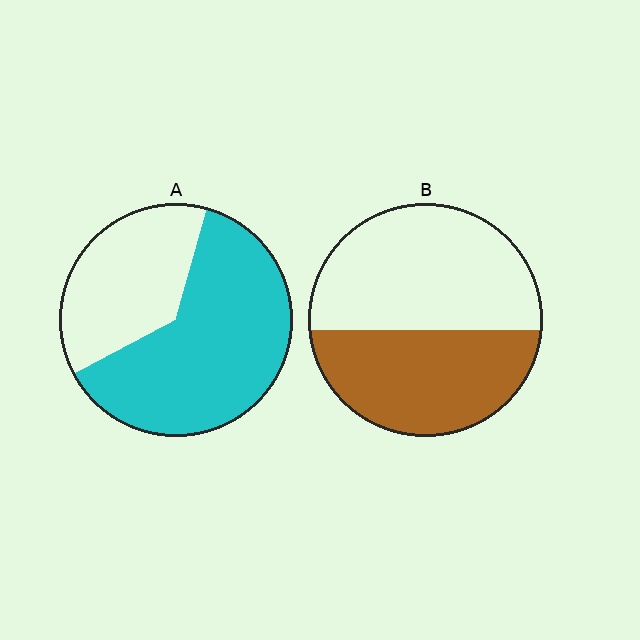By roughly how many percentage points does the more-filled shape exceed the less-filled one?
By roughly 20 percentage points (A over B).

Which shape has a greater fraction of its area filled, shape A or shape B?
Shape A.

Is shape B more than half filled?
No.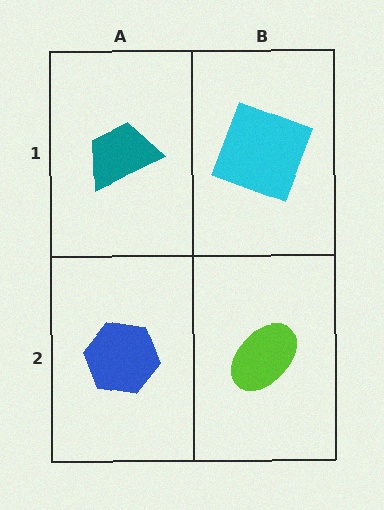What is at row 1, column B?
A cyan square.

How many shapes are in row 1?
2 shapes.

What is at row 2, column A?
A blue hexagon.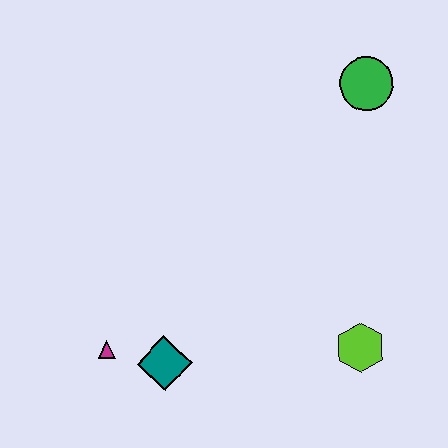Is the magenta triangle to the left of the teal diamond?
Yes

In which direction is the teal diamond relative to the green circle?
The teal diamond is below the green circle.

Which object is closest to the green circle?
The lime hexagon is closest to the green circle.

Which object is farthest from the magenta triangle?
The green circle is farthest from the magenta triangle.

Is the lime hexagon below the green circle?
Yes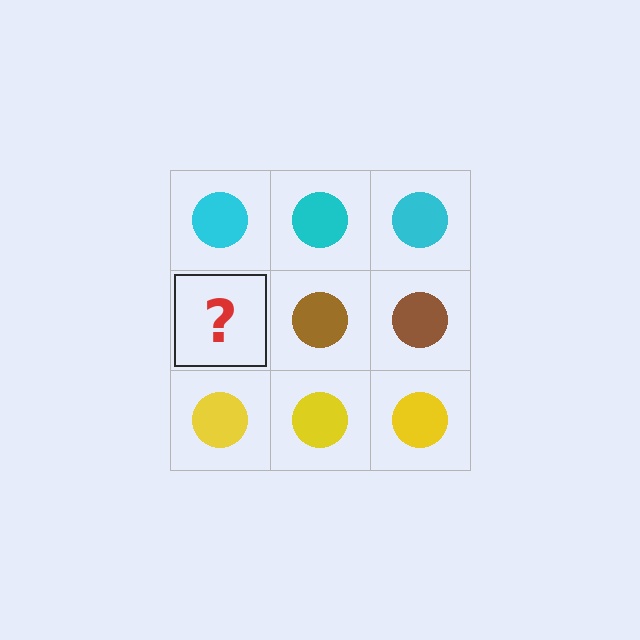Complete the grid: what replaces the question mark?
The question mark should be replaced with a brown circle.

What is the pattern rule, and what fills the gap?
The rule is that each row has a consistent color. The gap should be filled with a brown circle.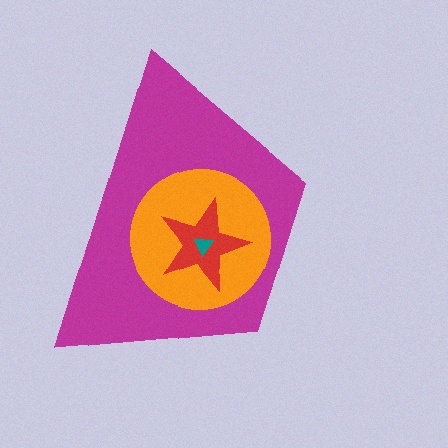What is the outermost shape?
The magenta trapezoid.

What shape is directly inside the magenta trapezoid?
The orange circle.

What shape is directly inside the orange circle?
The red star.